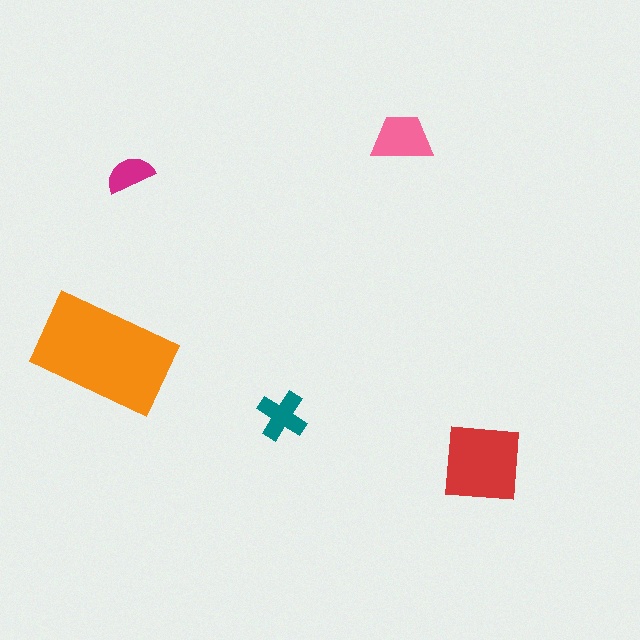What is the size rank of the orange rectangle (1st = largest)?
1st.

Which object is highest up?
The pink trapezoid is topmost.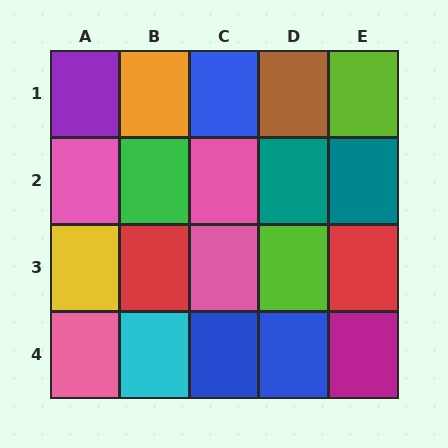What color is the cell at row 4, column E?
Magenta.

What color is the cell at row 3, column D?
Lime.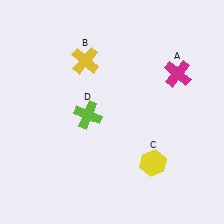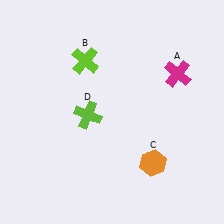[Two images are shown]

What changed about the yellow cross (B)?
In Image 1, B is yellow. In Image 2, it changed to lime.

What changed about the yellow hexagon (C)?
In Image 1, C is yellow. In Image 2, it changed to orange.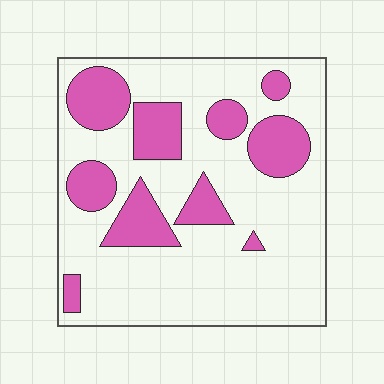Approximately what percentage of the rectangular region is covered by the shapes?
Approximately 25%.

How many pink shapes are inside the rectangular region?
10.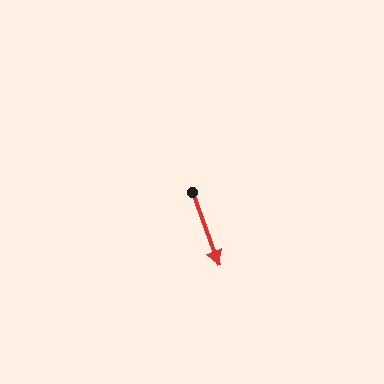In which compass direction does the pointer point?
South.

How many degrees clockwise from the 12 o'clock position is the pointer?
Approximately 160 degrees.